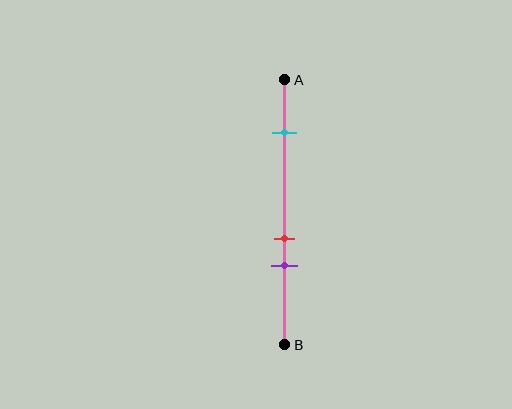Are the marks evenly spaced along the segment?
No, the marks are not evenly spaced.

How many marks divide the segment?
There are 3 marks dividing the segment.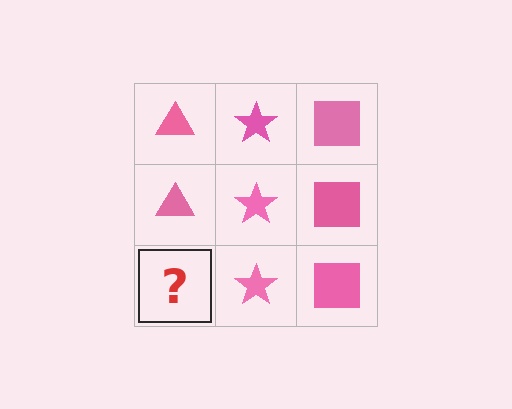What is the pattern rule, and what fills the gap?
The rule is that each column has a consistent shape. The gap should be filled with a pink triangle.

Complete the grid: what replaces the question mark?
The question mark should be replaced with a pink triangle.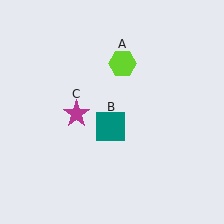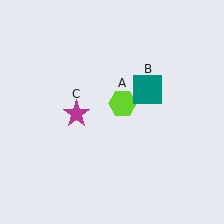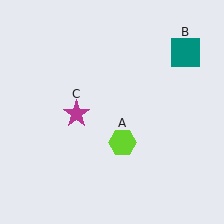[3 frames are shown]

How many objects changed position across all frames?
2 objects changed position: lime hexagon (object A), teal square (object B).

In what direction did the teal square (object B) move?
The teal square (object B) moved up and to the right.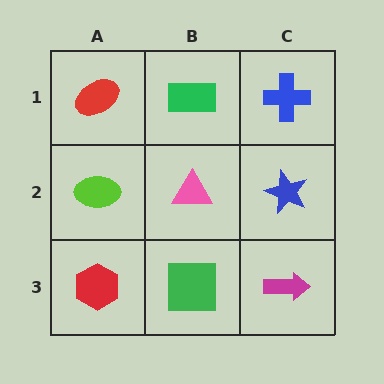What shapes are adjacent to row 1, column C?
A blue star (row 2, column C), a green rectangle (row 1, column B).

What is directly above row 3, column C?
A blue star.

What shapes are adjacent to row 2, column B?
A green rectangle (row 1, column B), a green square (row 3, column B), a lime ellipse (row 2, column A), a blue star (row 2, column C).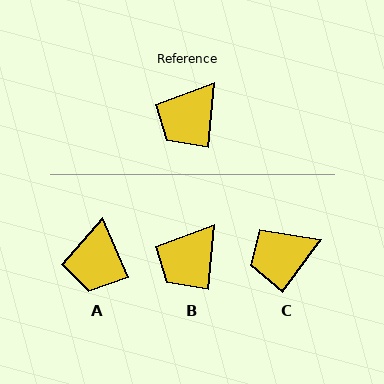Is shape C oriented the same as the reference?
No, it is off by about 31 degrees.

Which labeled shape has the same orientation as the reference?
B.